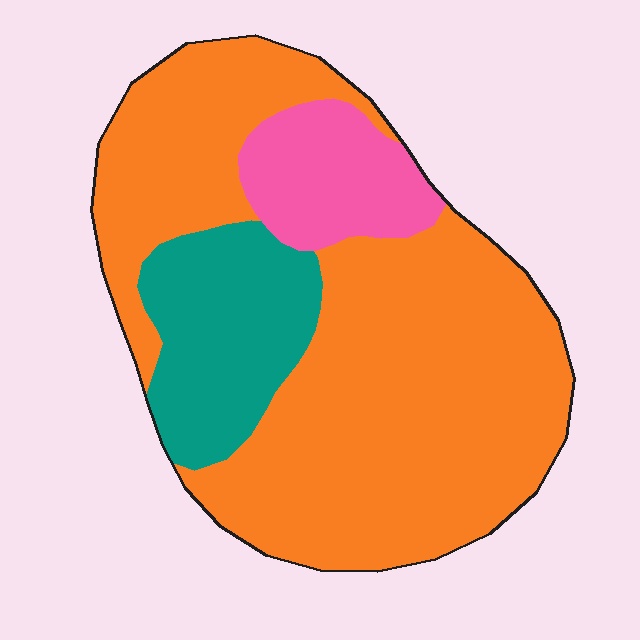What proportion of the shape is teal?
Teal takes up about one sixth (1/6) of the shape.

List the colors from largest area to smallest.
From largest to smallest: orange, teal, pink.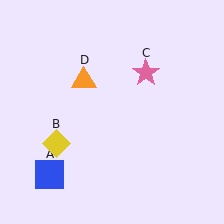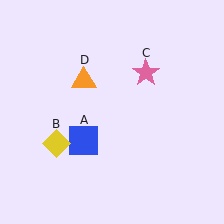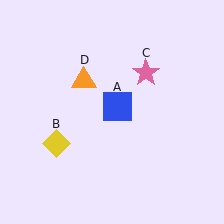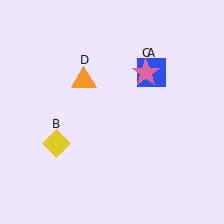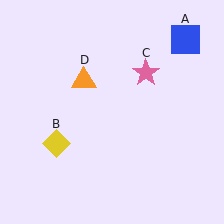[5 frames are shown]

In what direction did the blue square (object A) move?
The blue square (object A) moved up and to the right.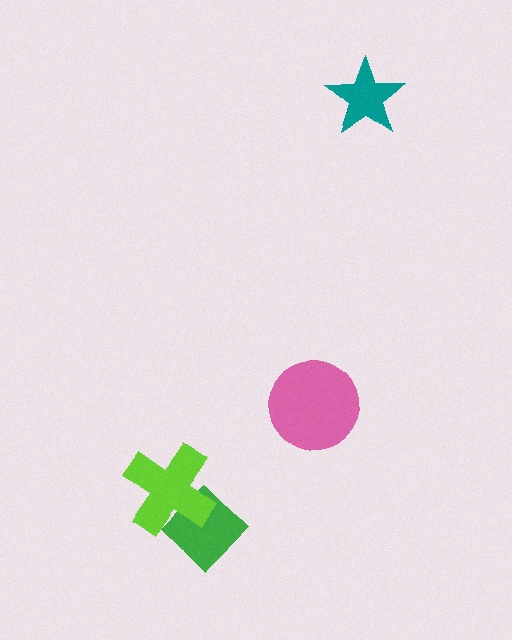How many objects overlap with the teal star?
0 objects overlap with the teal star.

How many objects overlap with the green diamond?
1 object overlaps with the green diamond.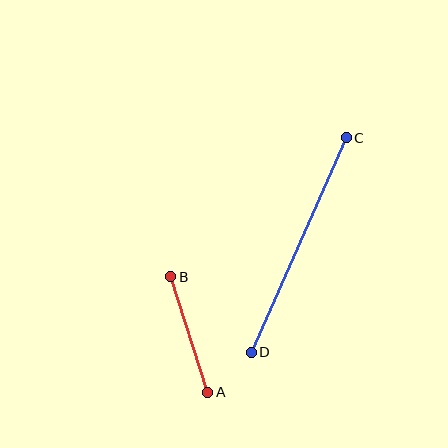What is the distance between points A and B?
The distance is approximately 121 pixels.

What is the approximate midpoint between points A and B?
The midpoint is at approximately (189, 334) pixels.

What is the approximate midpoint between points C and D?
The midpoint is at approximately (299, 245) pixels.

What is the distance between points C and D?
The distance is approximately 235 pixels.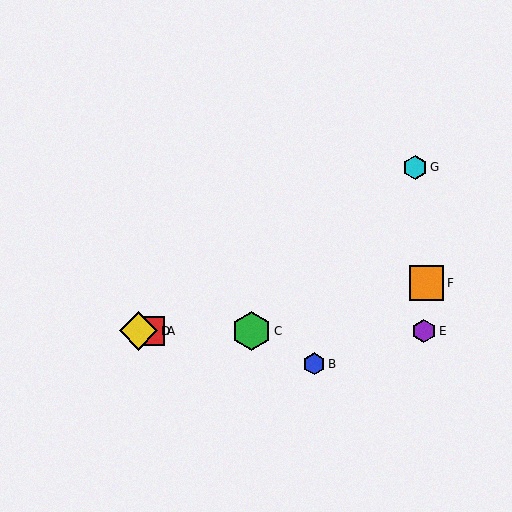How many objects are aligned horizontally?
4 objects (A, C, D, E) are aligned horizontally.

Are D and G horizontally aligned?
No, D is at y≈331 and G is at y≈167.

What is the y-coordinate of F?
Object F is at y≈283.